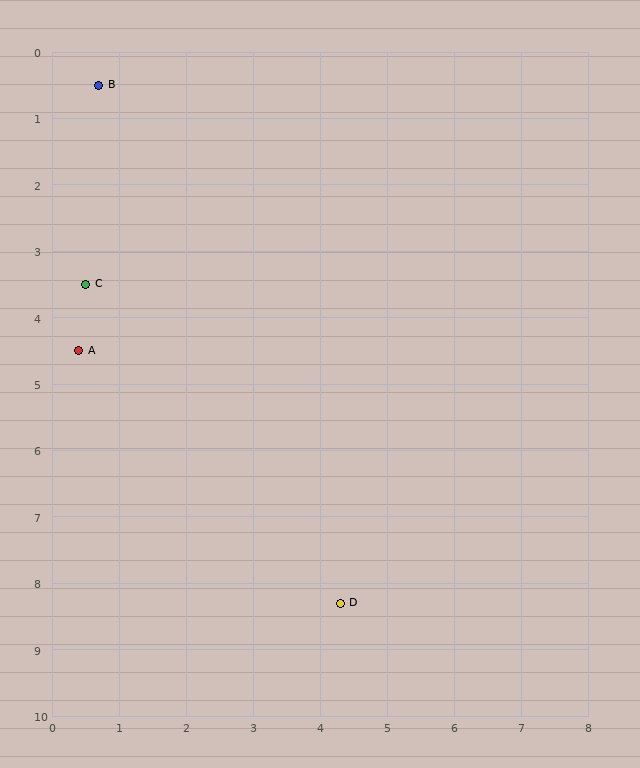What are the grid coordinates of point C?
Point C is at approximately (0.5, 3.5).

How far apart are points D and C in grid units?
Points D and C are about 6.1 grid units apart.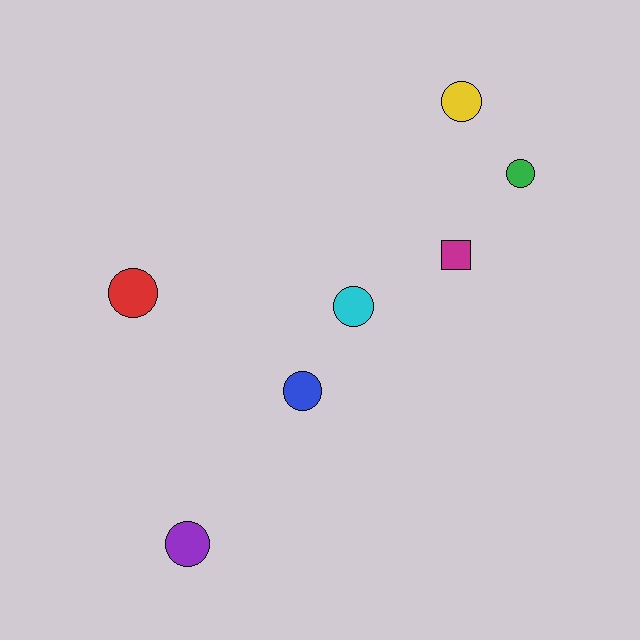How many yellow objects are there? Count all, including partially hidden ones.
There is 1 yellow object.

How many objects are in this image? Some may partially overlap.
There are 7 objects.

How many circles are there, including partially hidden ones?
There are 6 circles.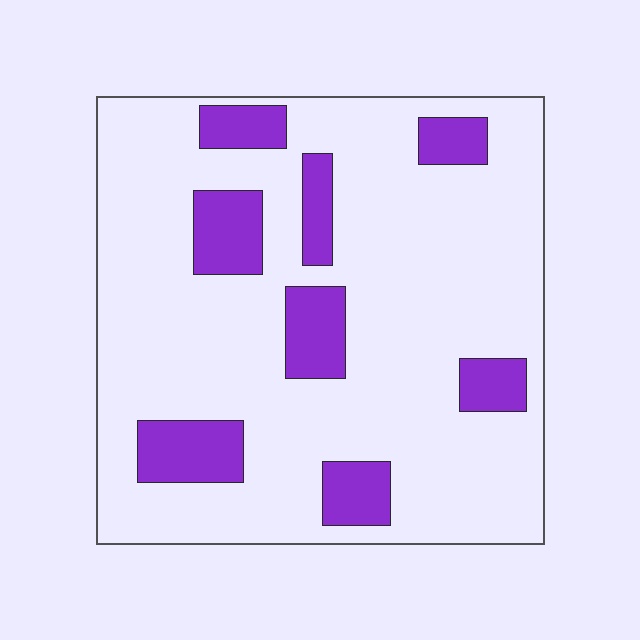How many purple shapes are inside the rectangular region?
8.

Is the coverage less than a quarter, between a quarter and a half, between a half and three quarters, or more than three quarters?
Less than a quarter.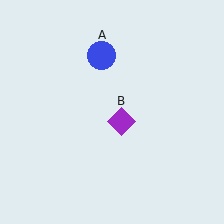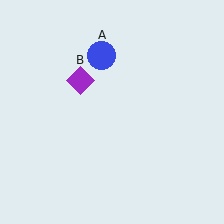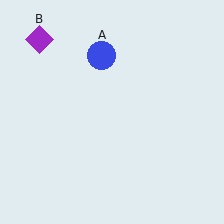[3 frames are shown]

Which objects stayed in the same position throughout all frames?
Blue circle (object A) remained stationary.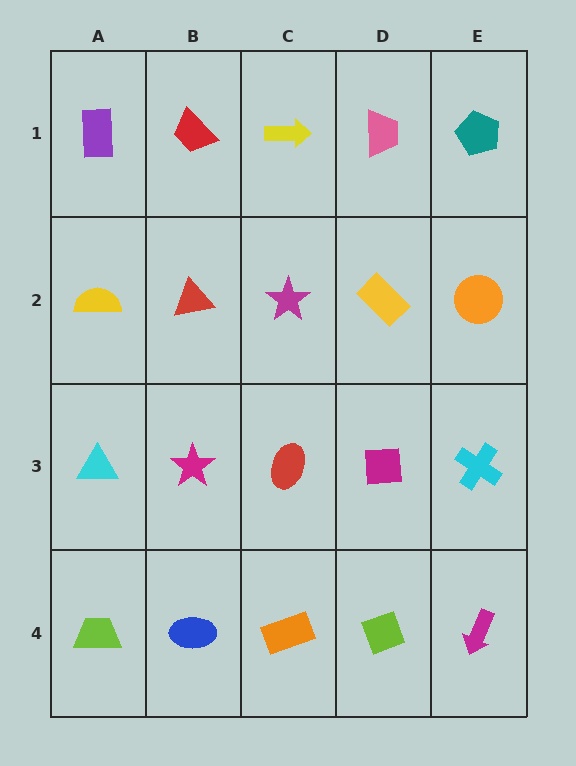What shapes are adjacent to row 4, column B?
A magenta star (row 3, column B), a lime trapezoid (row 4, column A), an orange rectangle (row 4, column C).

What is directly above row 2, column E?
A teal pentagon.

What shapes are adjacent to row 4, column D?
A magenta square (row 3, column D), an orange rectangle (row 4, column C), a magenta arrow (row 4, column E).